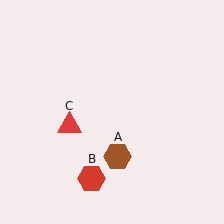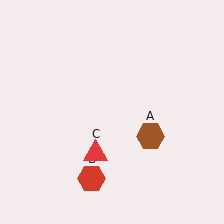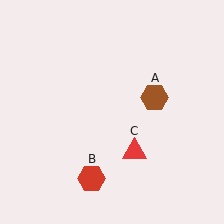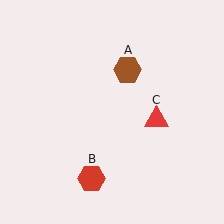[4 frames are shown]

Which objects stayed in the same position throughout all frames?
Red hexagon (object B) remained stationary.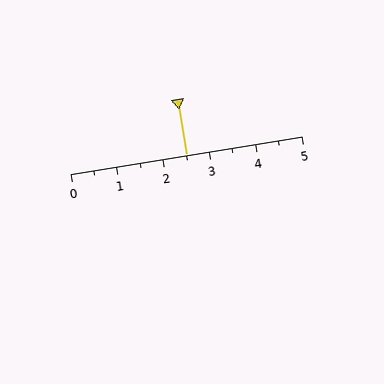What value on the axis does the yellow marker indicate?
The marker indicates approximately 2.5.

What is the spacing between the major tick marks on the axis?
The major ticks are spaced 1 apart.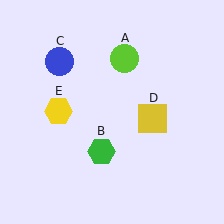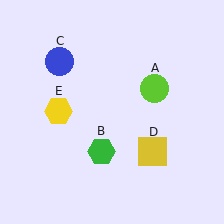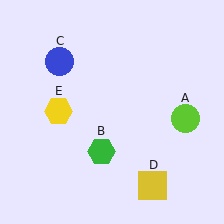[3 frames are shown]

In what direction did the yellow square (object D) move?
The yellow square (object D) moved down.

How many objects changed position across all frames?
2 objects changed position: lime circle (object A), yellow square (object D).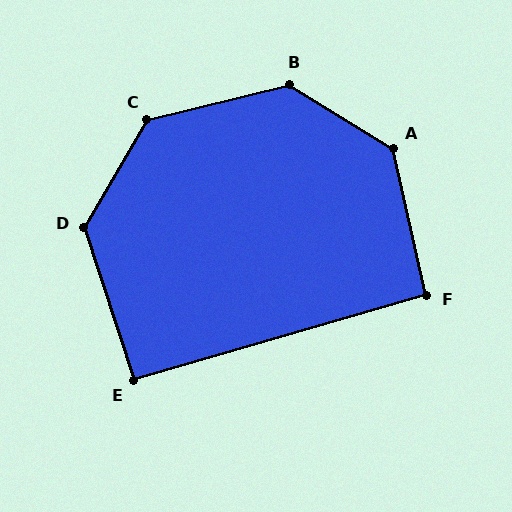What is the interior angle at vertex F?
Approximately 94 degrees (approximately right).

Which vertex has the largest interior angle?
B, at approximately 135 degrees.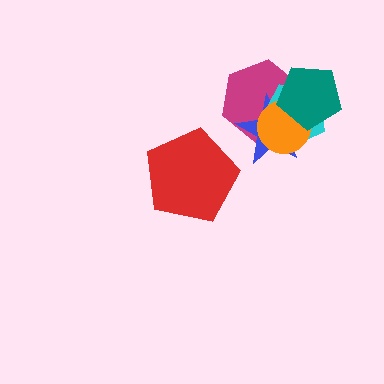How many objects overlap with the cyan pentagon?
4 objects overlap with the cyan pentagon.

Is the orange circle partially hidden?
Yes, it is partially covered by another shape.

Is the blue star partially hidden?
Yes, it is partially covered by another shape.